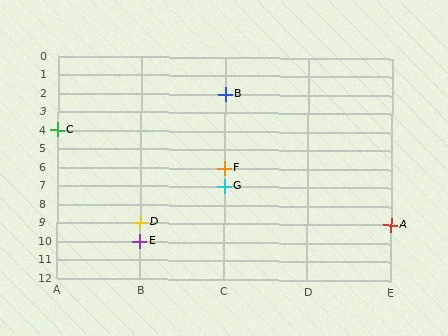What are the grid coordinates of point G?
Point G is at grid coordinates (C, 7).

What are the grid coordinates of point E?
Point E is at grid coordinates (B, 10).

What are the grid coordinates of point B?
Point B is at grid coordinates (C, 2).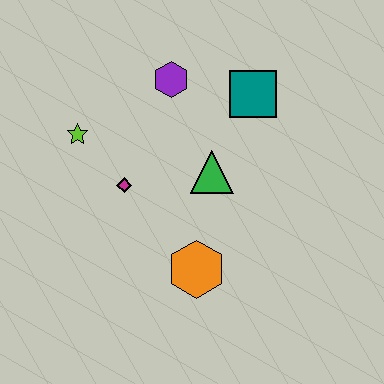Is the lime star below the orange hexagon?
No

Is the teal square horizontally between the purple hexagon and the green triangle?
No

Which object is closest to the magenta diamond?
The lime star is closest to the magenta diamond.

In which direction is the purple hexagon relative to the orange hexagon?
The purple hexagon is above the orange hexagon.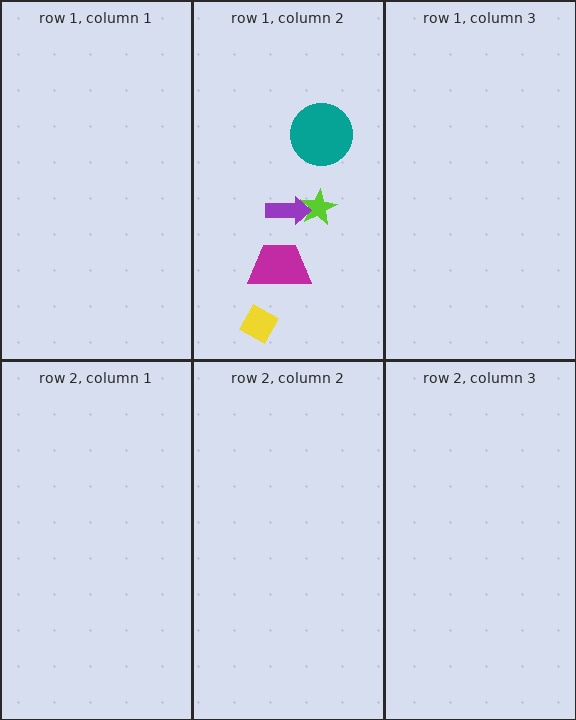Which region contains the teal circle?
The row 1, column 2 region.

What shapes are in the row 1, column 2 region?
The lime star, the yellow diamond, the teal circle, the magenta trapezoid, the purple arrow.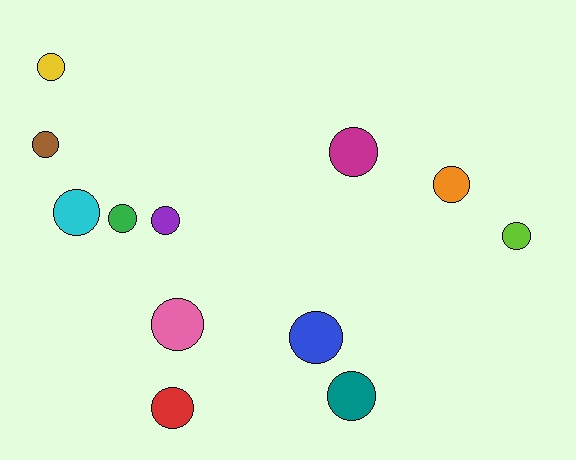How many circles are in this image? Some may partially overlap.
There are 12 circles.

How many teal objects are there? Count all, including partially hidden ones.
There is 1 teal object.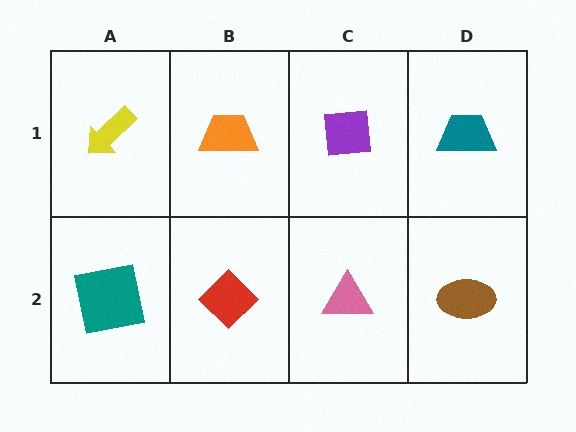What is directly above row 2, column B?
An orange trapezoid.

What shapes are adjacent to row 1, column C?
A pink triangle (row 2, column C), an orange trapezoid (row 1, column B), a teal trapezoid (row 1, column D).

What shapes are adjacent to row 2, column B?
An orange trapezoid (row 1, column B), a teal square (row 2, column A), a pink triangle (row 2, column C).